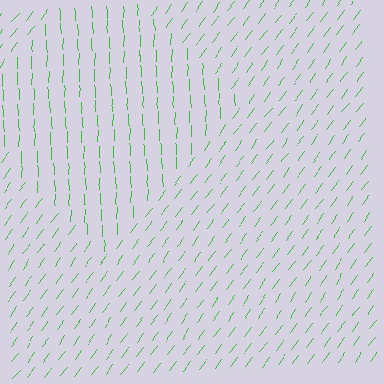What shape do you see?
I see a diamond.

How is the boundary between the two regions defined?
The boundary is defined purely by a change in line orientation (approximately 36 degrees difference). All lines are the same color and thickness.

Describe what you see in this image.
The image is filled with small green line segments. A diamond region in the image has lines oriented differently from the surrounding lines, creating a visible texture boundary.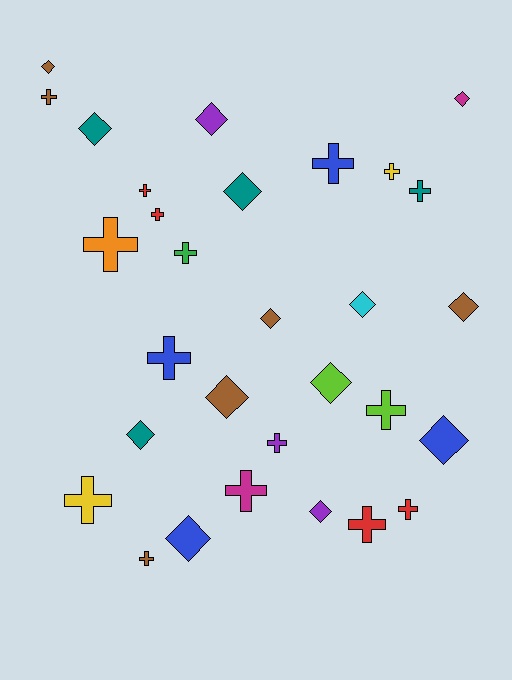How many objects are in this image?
There are 30 objects.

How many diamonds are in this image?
There are 14 diamonds.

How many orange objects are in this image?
There is 1 orange object.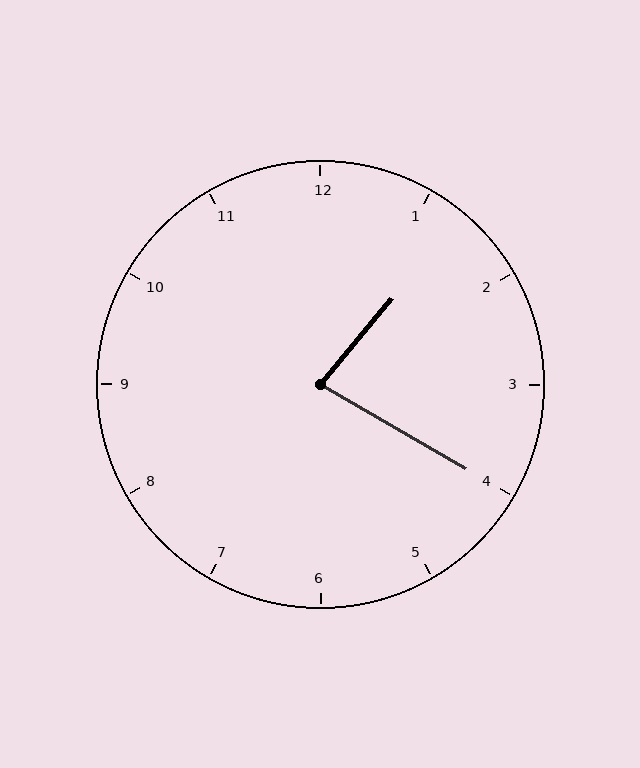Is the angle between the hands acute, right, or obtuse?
It is acute.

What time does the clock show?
1:20.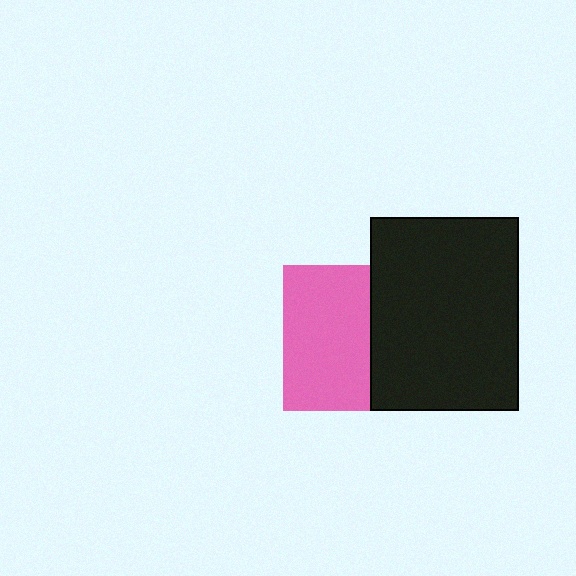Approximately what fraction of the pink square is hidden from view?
Roughly 40% of the pink square is hidden behind the black rectangle.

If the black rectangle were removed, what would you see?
You would see the complete pink square.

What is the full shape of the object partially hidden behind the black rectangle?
The partially hidden object is a pink square.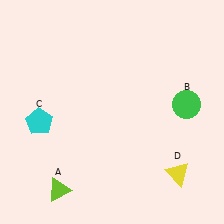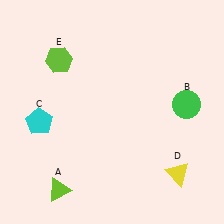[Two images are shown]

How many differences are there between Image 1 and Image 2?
There is 1 difference between the two images.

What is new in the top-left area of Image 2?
A lime hexagon (E) was added in the top-left area of Image 2.